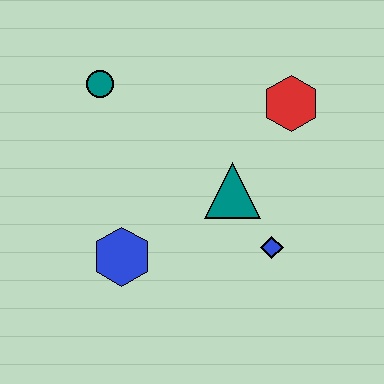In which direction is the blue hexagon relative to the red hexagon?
The blue hexagon is to the left of the red hexagon.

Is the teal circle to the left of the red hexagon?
Yes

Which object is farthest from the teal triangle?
The teal circle is farthest from the teal triangle.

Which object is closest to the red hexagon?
The teal triangle is closest to the red hexagon.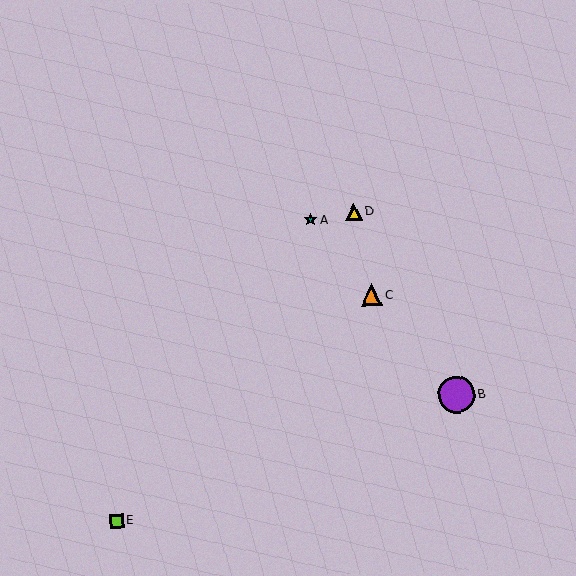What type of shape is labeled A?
Shape A is a teal star.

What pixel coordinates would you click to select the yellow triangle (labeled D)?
Click at (354, 212) to select the yellow triangle D.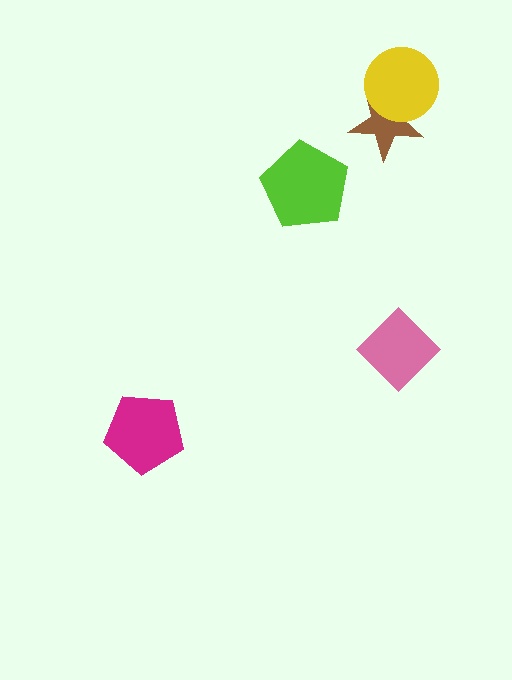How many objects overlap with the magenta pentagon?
0 objects overlap with the magenta pentagon.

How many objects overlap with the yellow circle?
1 object overlaps with the yellow circle.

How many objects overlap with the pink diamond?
0 objects overlap with the pink diamond.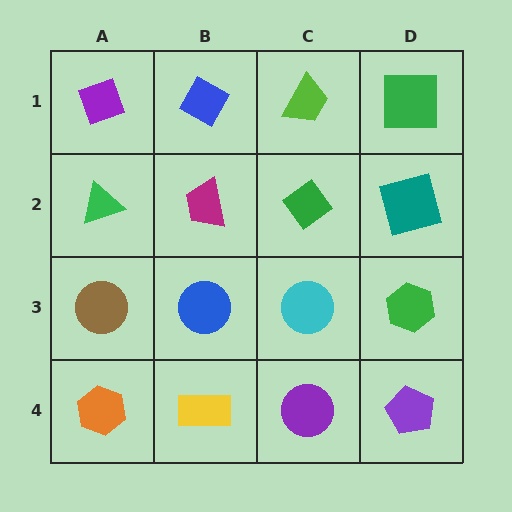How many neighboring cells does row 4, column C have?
3.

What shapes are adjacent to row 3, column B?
A magenta trapezoid (row 2, column B), a yellow rectangle (row 4, column B), a brown circle (row 3, column A), a cyan circle (row 3, column C).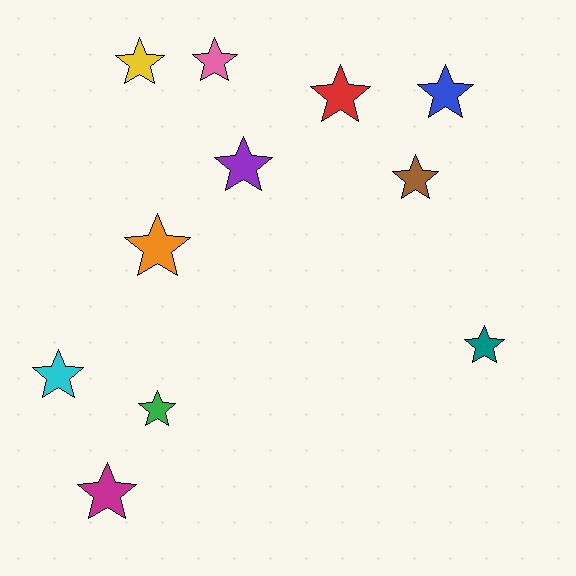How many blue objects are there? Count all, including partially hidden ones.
There is 1 blue object.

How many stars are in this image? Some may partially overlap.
There are 11 stars.